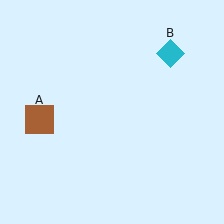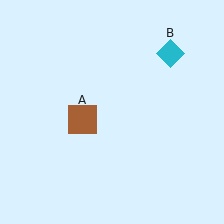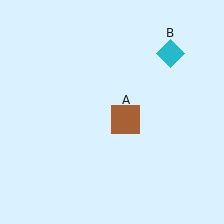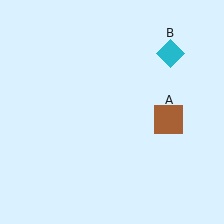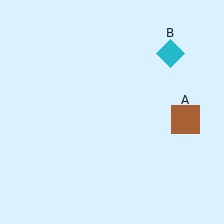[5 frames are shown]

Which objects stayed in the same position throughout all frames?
Cyan diamond (object B) remained stationary.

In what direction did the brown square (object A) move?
The brown square (object A) moved right.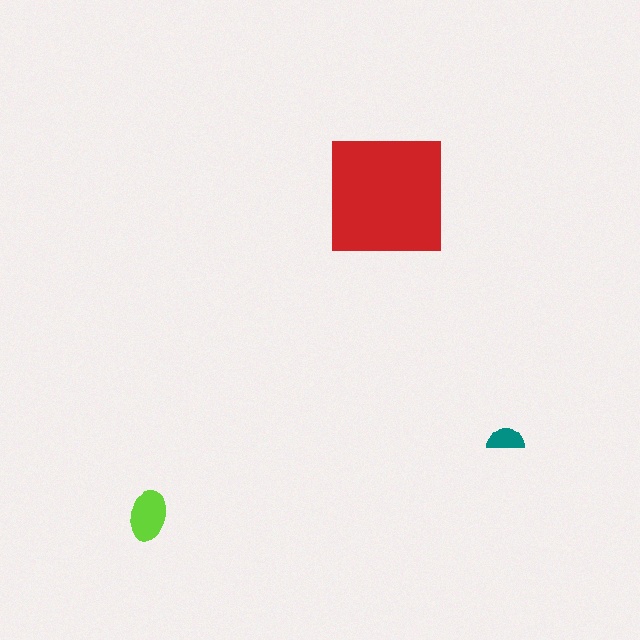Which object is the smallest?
The teal semicircle.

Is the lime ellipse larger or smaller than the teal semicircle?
Larger.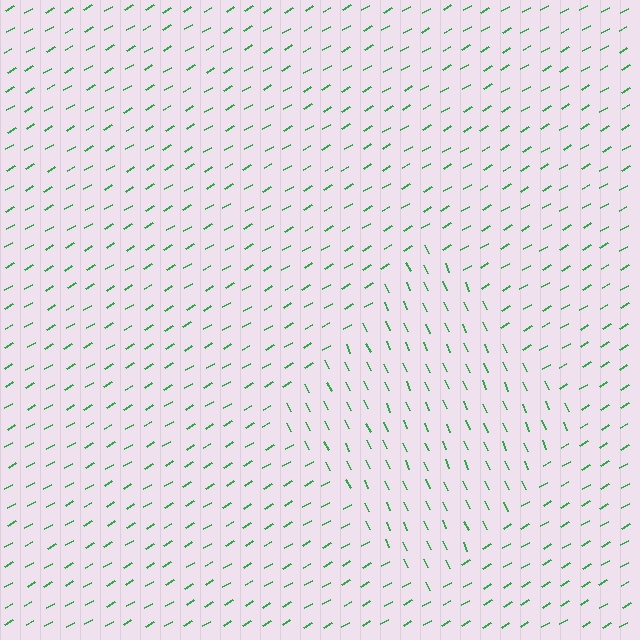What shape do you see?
I see a diamond.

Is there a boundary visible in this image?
Yes, there is a texture boundary formed by a change in line orientation.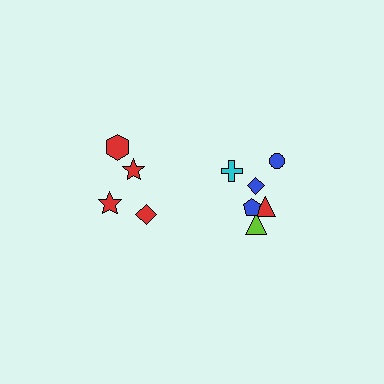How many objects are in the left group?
There are 4 objects.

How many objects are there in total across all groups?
There are 10 objects.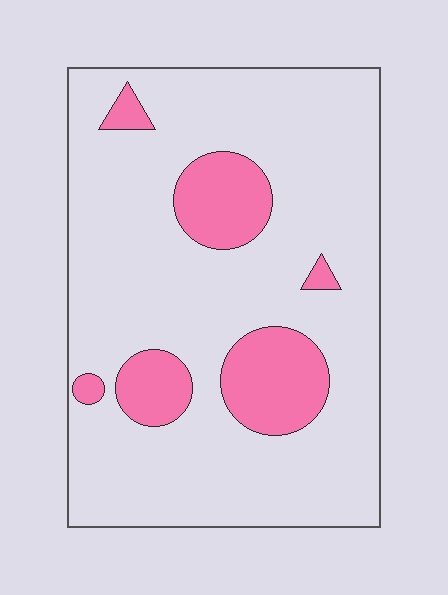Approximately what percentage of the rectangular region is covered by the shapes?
Approximately 15%.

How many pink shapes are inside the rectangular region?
6.